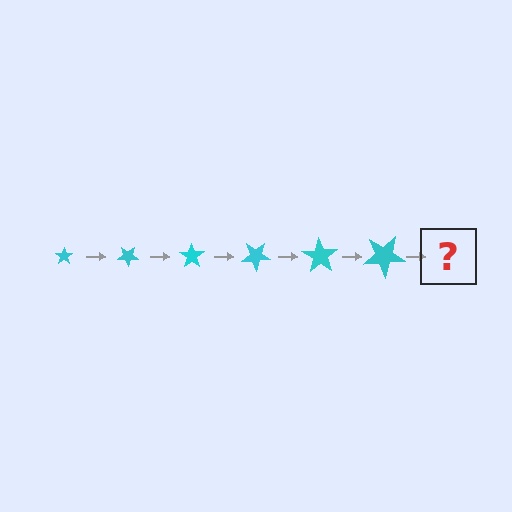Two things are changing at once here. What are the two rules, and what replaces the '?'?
The two rules are that the star grows larger each step and it rotates 35 degrees each step. The '?' should be a star, larger than the previous one and rotated 210 degrees from the start.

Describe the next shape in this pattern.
It should be a star, larger than the previous one and rotated 210 degrees from the start.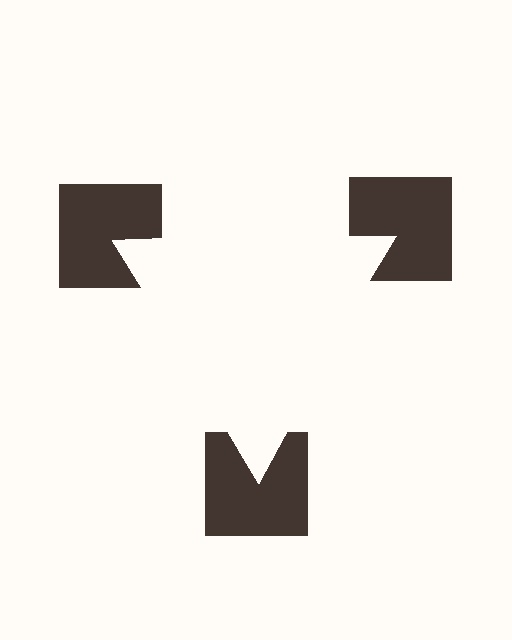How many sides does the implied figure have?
3 sides.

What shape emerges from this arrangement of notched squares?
An illusory triangle — its edges are inferred from the aligned wedge cuts in the notched squares, not physically drawn.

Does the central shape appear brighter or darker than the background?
It typically appears slightly brighter than the background, even though no actual brightness change is drawn.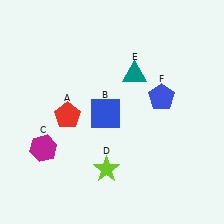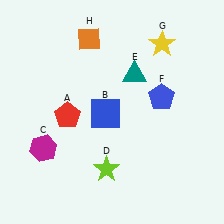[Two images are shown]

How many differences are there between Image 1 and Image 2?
There are 2 differences between the two images.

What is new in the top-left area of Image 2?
An orange diamond (H) was added in the top-left area of Image 2.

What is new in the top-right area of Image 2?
A yellow star (G) was added in the top-right area of Image 2.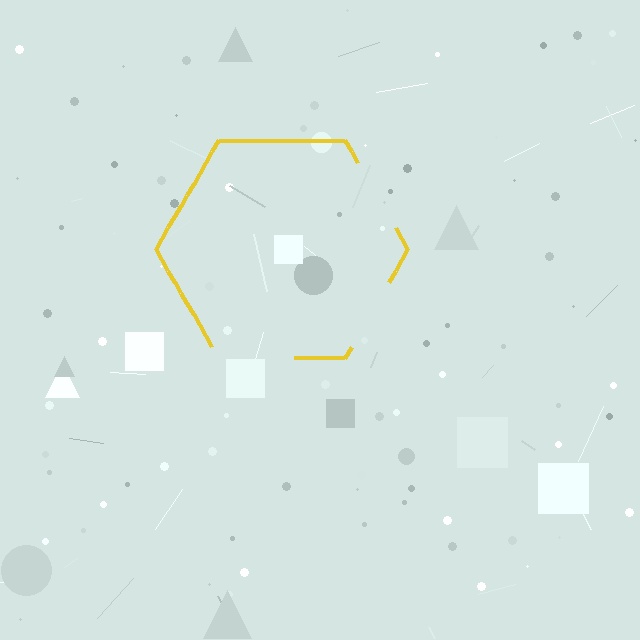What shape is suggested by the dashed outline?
The dashed outline suggests a hexagon.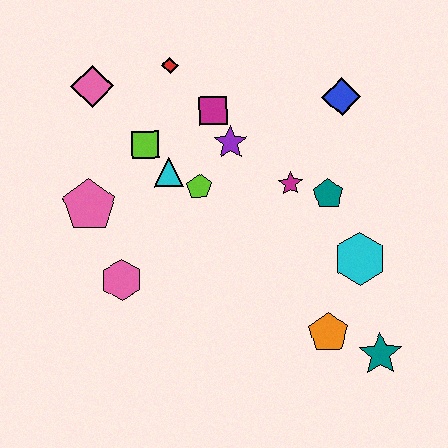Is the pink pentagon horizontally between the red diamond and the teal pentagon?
No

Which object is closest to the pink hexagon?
The pink pentagon is closest to the pink hexagon.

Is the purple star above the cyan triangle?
Yes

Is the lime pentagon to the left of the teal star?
Yes